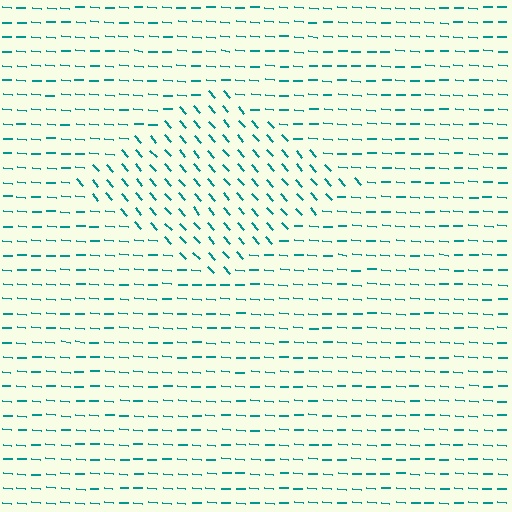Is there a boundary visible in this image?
Yes, there is a texture boundary formed by a change in line orientation.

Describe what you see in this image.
The image is filled with small teal line segments. A diamond region in the image has lines oriented differently from the surrounding lines, creating a visible texture boundary.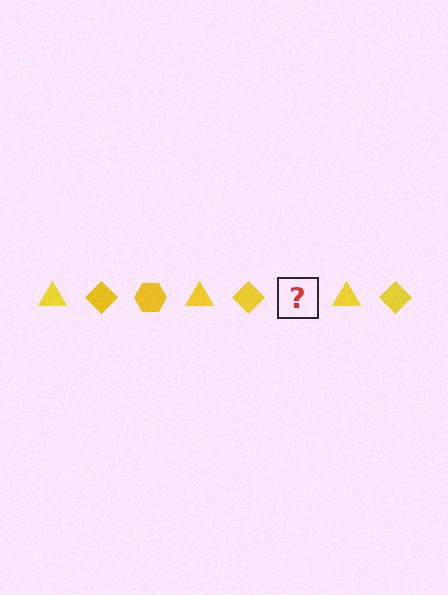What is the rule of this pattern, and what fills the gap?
The rule is that the pattern cycles through triangle, diamond, hexagon shapes in yellow. The gap should be filled with a yellow hexagon.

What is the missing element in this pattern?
The missing element is a yellow hexagon.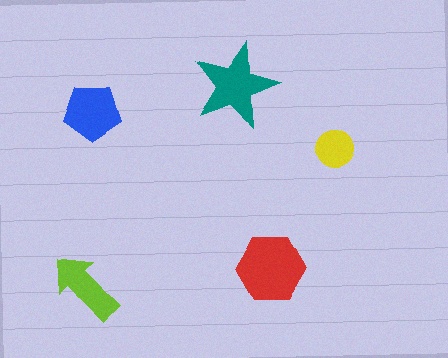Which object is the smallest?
The yellow circle.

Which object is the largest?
The red hexagon.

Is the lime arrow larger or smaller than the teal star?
Smaller.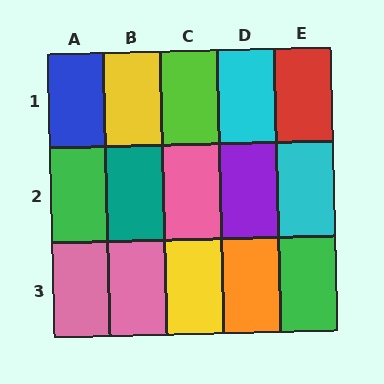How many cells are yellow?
2 cells are yellow.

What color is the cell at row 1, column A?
Blue.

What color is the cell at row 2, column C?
Pink.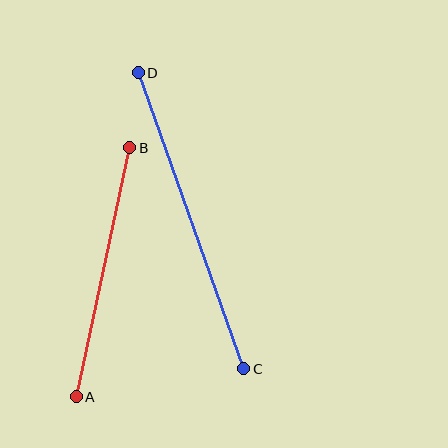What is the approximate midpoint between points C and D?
The midpoint is at approximately (191, 221) pixels.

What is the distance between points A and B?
The distance is approximately 255 pixels.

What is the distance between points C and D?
The distance is approximately 314 pixels.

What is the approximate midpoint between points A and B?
The midpoint is at approximately (103, 272) pixels.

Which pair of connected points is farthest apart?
Points C and D are farthest apart.